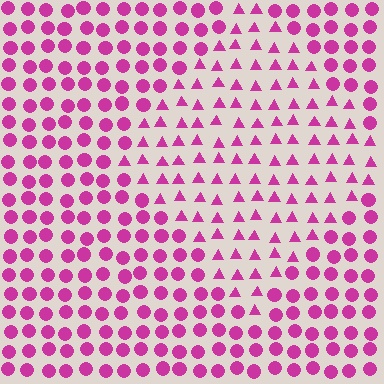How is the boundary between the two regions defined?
The boundary is defined by a change in element shape: triangles inside vs. circles outside. All elements share the same color and spacing.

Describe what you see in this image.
The image is filled with small magenta elements arranged in a uniform grid. A diamond-shaped region contains triangles, while the surrounding area contains circles. The boundary is defined purely by the change in element shape.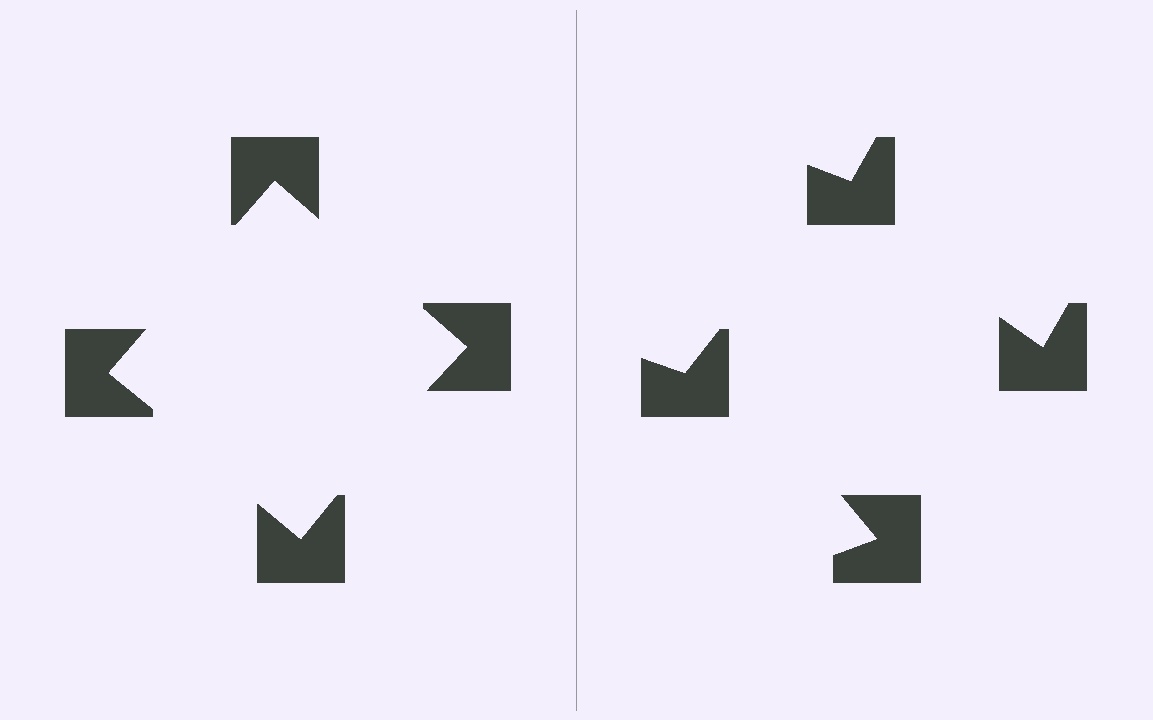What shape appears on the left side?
An illusory square.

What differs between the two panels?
The notched squares are positioned identically on both sides; only the wedge orientations differ. On the left they align to a square; on the right they are misaligned.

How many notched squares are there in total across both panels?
8 — 4 on each side.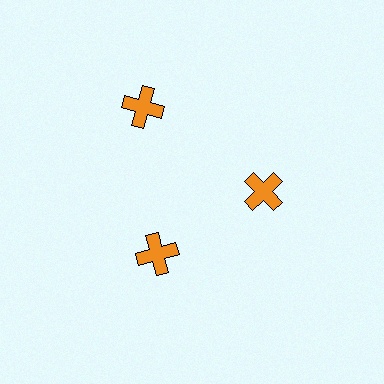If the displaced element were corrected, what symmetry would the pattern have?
It would have 3-fold rotational symmetry — the pattern would map onto itself every 120 degrees.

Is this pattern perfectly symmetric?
No. The 3 orange crosses are arranged in a ring, but one element near the 11 o'clock position is pushed outward from the center, breaking the 3-fold rotational symmetry.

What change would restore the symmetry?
The symmetry would be restored by moving it inward, back onto the ring so that all 3 crosses sit at equal angles and equal distance from the center.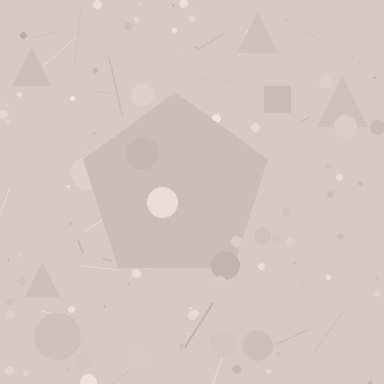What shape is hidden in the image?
A pentagon is hidden in the image.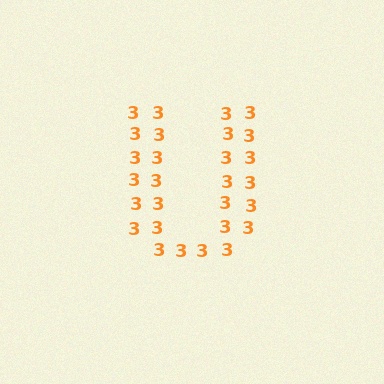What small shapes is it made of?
It is made of small digit 3's.